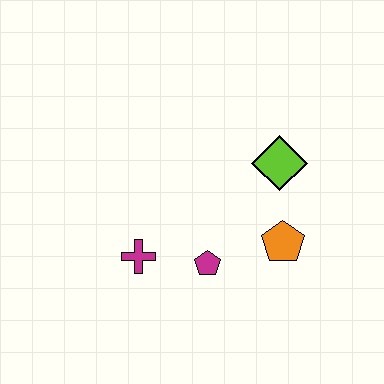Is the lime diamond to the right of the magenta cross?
Yes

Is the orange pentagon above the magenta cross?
Yes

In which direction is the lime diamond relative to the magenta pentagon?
The lime diamond is above the magenta pentagon.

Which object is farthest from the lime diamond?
The magenta cross is farthest from the lime diamond.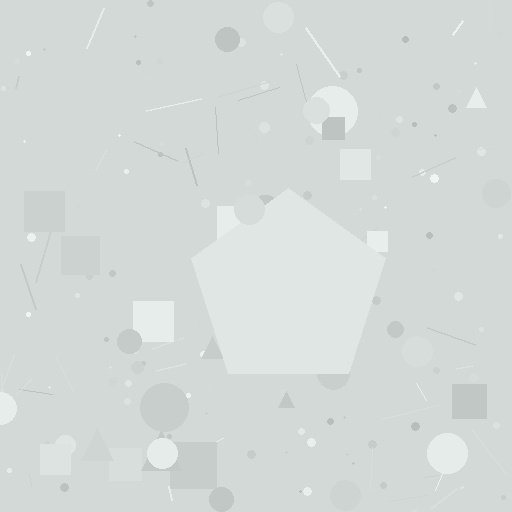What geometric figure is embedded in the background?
A pentagon is embedded in the background.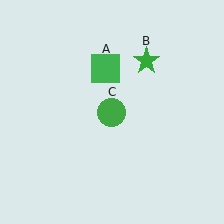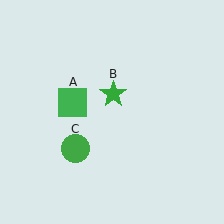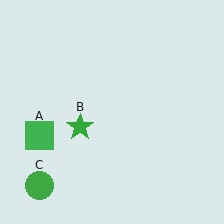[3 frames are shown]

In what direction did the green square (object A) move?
The green square (object A) moved down and to the left.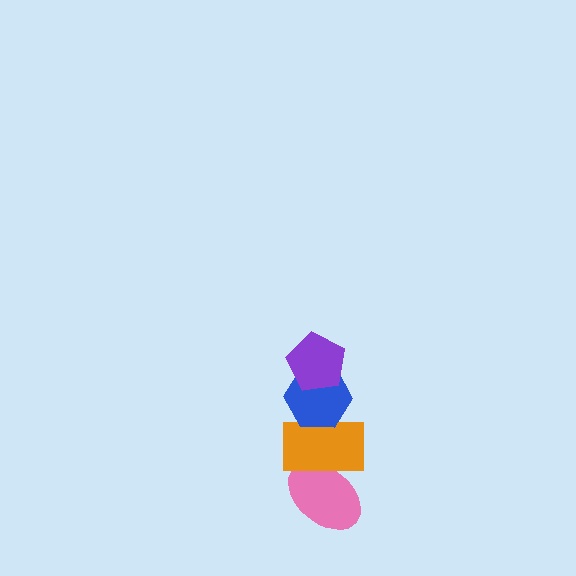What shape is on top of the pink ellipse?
The orange rectangle is on top of the pink ellipse.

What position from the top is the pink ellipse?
The pink ellipse is 4th from the top.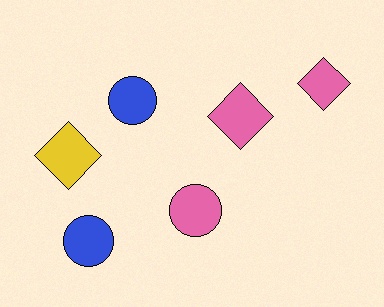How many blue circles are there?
There are 2 blue circles.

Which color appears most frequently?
Pink, with 3 objects.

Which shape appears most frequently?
Diamond, with 3 objects.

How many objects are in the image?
There are 6 objects.